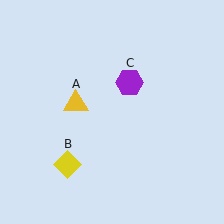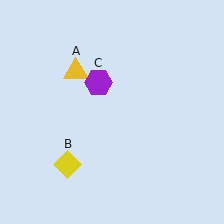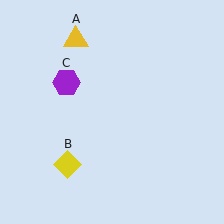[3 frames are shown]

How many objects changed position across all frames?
2 objects changed position: yellow triangle (object A), purple hexagon (object C).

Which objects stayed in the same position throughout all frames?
Yellow diamond (object B) remained stationary.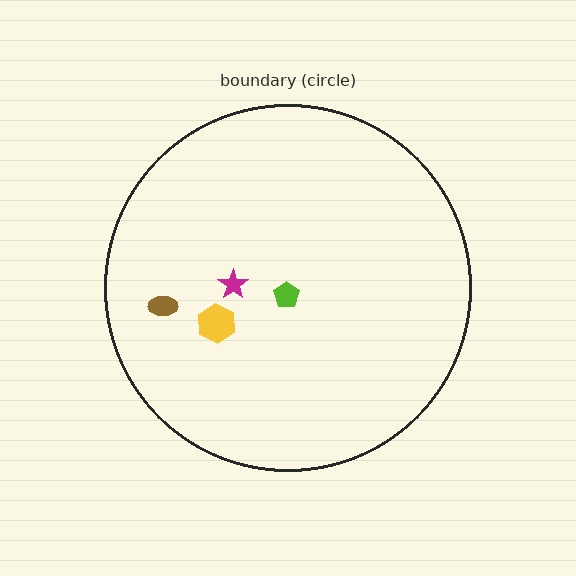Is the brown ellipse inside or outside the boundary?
Inside.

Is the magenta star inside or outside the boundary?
Inside.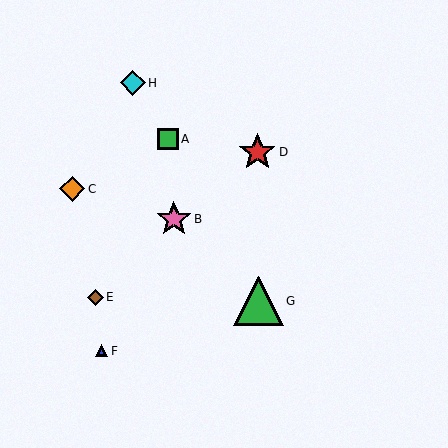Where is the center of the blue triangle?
The center of the blue triangle is at (102, 351).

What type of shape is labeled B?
Shape B is a pink star.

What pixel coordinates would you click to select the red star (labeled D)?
Click at (257, 152) to select the red star D.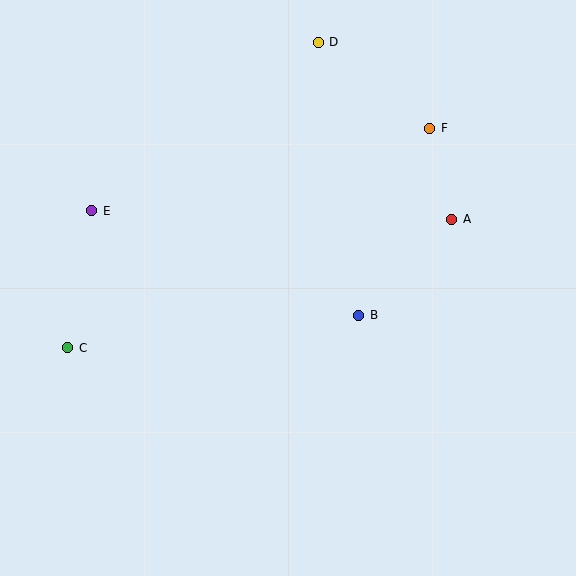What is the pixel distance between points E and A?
The distance between E and A is 360 pixels.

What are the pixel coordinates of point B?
Point B is at (359, 315).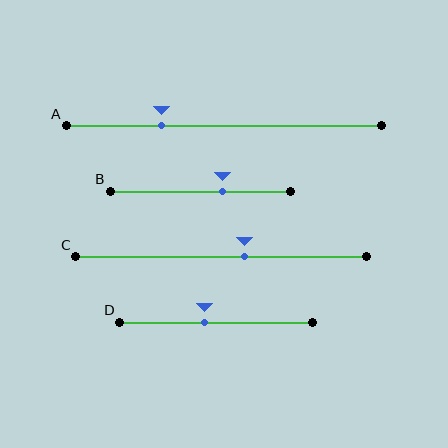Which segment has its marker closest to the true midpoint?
Segment D has its marker closest to the true midpoint.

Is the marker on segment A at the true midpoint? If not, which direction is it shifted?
No, the marker on segment A is shifted to the left by about 20% of the segment length.